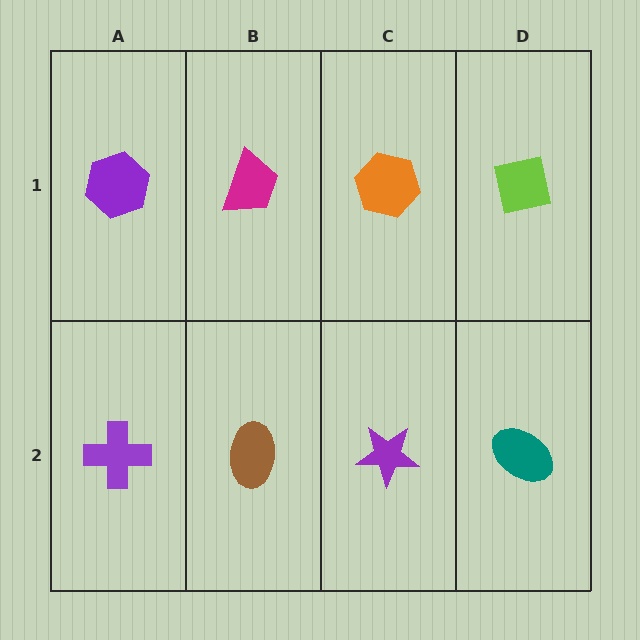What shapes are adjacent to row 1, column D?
A teal ellipse (row 2, column D), an orange hexagon (row 1, column C).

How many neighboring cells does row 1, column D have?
2.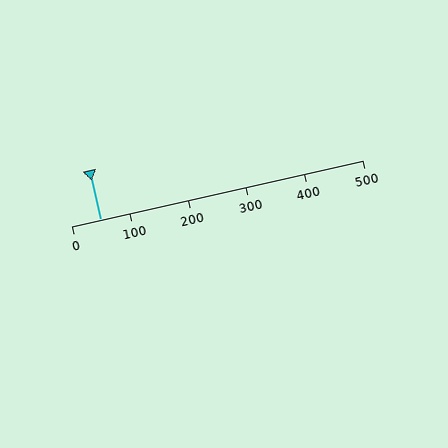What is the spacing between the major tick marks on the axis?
The major ticks are spaced 100 apart.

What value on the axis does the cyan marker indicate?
The marker indicates approximately 50.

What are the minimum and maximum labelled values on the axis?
The axis runs from 0 to 500.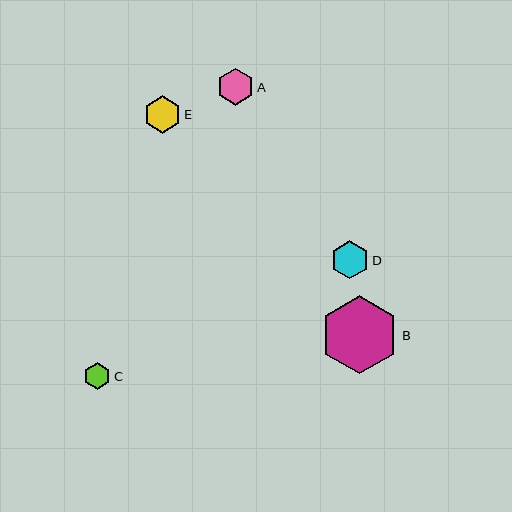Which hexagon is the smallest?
Hexagon C is the smallest with a size of approximately 27 pixels.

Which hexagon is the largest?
Hexagon B is the largest with a size of approximately 79 pixels.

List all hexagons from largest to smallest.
From largest to smallest: B, D, E, A, C.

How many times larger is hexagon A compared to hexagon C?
Hexagon A is approximately 1.3 times the size of hexagon C.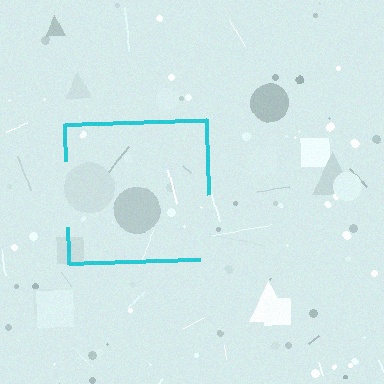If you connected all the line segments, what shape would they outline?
They would outline a square.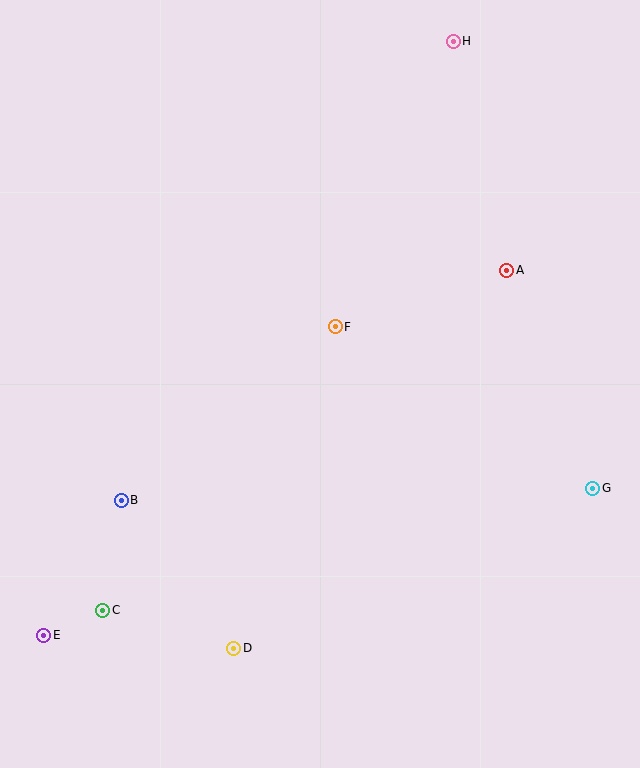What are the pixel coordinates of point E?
Point E is at (44, 635).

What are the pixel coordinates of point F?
Point F is at (335, 327).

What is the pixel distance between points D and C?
The distance between D and C is 137 pixels.